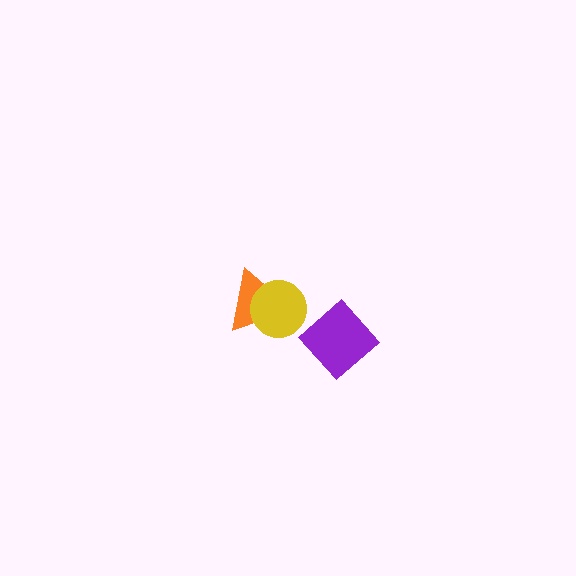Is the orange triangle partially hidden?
Yes, it is partially covered by another shape.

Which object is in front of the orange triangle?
The yellow circle is in front of the orange triangle.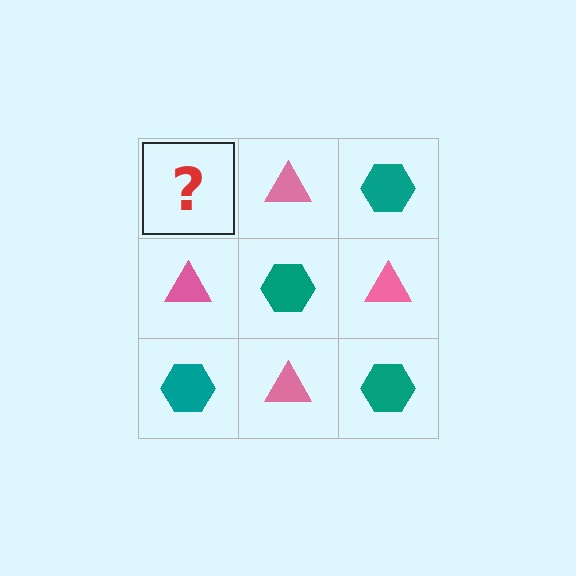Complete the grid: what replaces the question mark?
The question mark should be replaced with a teal hexagon.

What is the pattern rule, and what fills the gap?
The rule is that it alternates teal hexagon and pink triangle in a checkerboard pattern. The gap should be filled with a teal hexagon.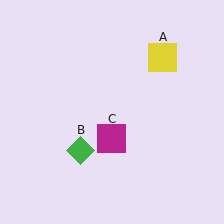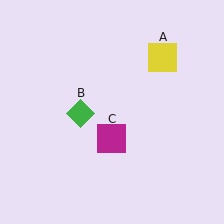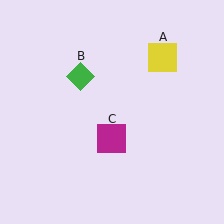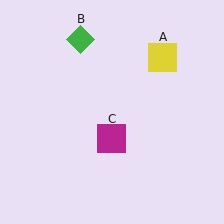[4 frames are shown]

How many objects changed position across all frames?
1 object changed position: green diamond (object B).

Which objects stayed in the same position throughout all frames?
Yellow square (object A) and magenta square (object C) remained stationary.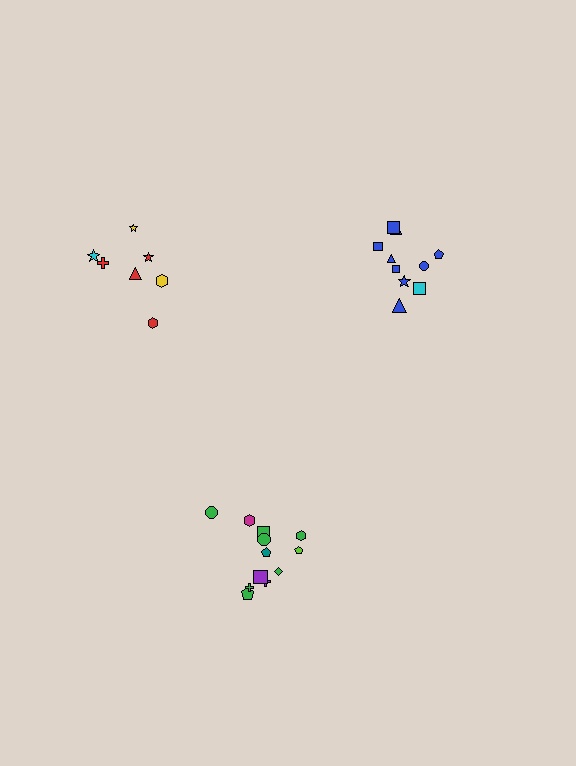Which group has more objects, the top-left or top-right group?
The top-right group.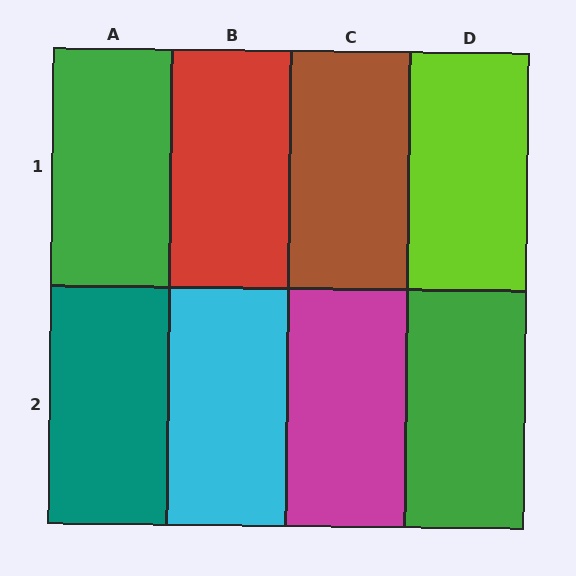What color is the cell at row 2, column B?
Cyan.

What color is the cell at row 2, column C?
Magenta.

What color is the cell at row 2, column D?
Green.